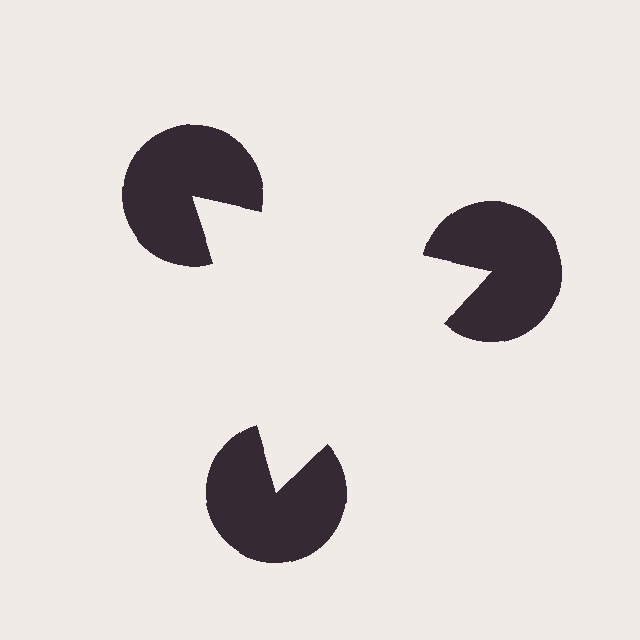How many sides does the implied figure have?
3 sides.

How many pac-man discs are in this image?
There are 3 — one at each vertex of the illusory triangle.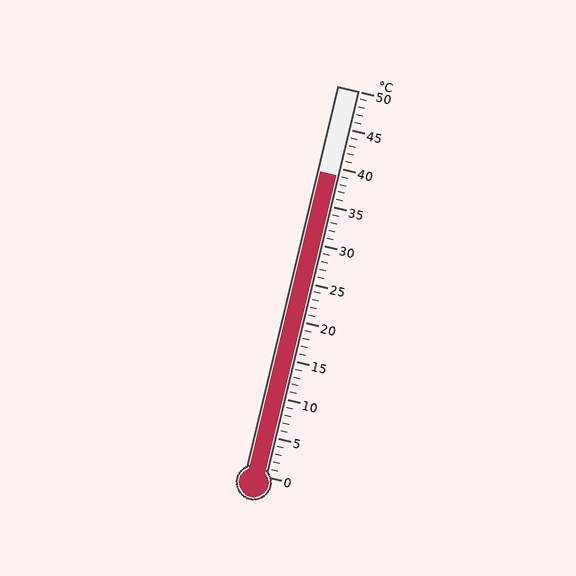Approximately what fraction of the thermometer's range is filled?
The thermometer is filled to approximately 80% of its range.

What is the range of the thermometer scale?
The thermometer scale ranges from 0°C to 50°C.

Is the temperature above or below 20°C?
The temperature is above 20°C.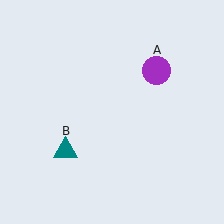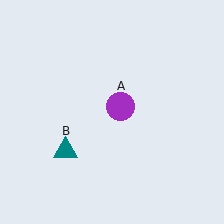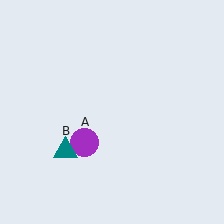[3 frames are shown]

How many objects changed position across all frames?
1 object changed position: purple circle (object A).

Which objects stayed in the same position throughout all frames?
Teal triangle (object B) remained stationary.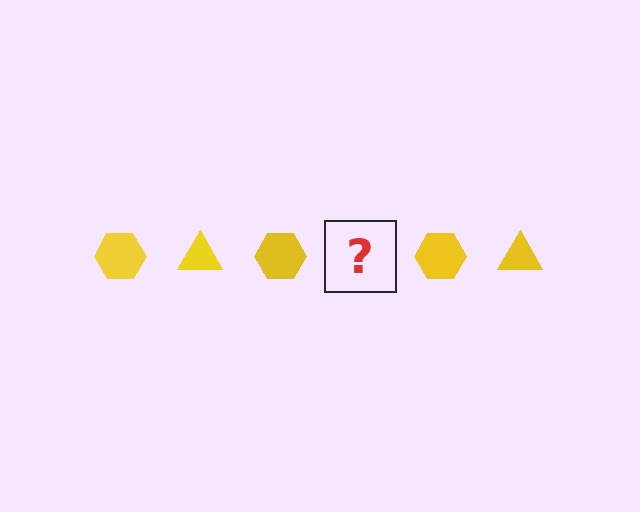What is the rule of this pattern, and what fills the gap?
The rule is that the pattern cycles through hexagon, triangle shapes in yellow. The gap should be filled with a yellow triangle.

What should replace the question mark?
The question mark should be replaced with a yellow triangle.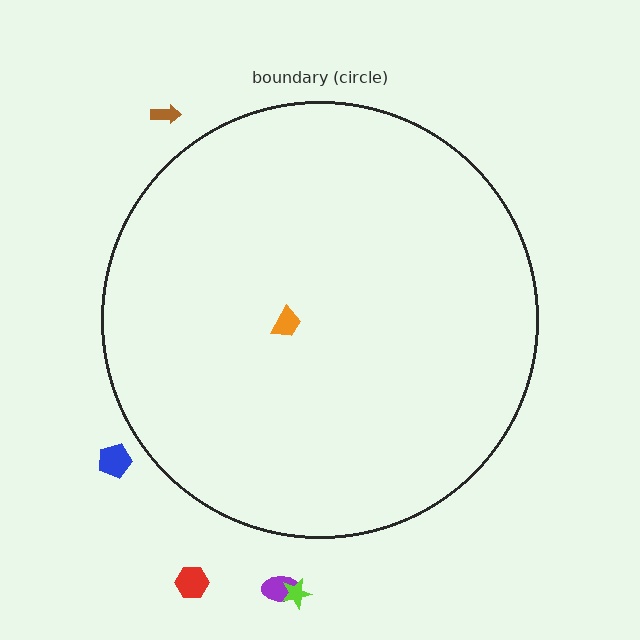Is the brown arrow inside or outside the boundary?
Outside.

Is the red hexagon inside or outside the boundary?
Outside.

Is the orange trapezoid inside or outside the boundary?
Inside.